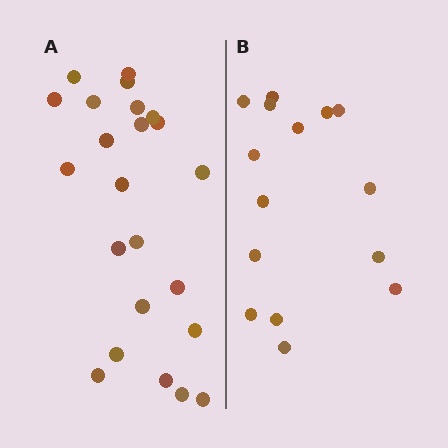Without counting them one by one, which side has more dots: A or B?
Region A (the left region) has more dots.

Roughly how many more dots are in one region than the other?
Region A has roughly 8 or so more dots than region B.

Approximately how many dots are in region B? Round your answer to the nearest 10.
About 20 dots. (The exact count is 15, which rounds to 20.)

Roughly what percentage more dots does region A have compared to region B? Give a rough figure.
About 55% more.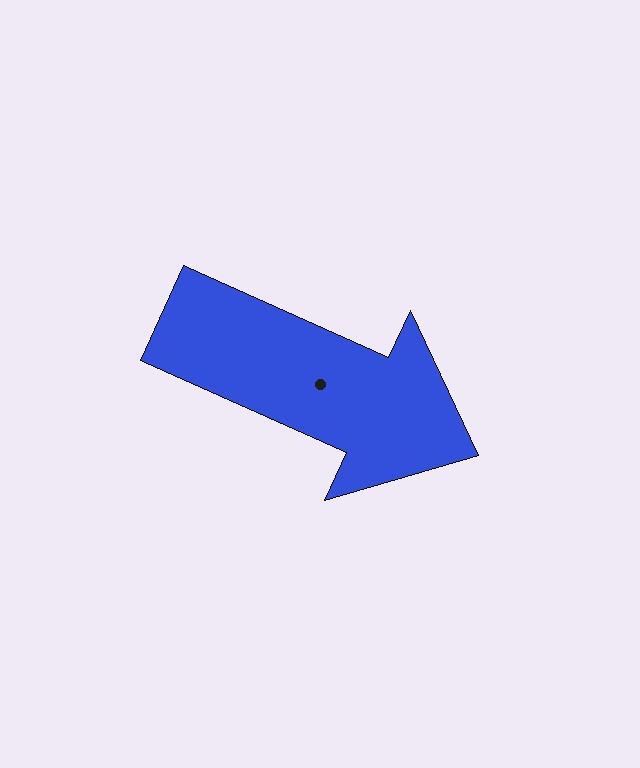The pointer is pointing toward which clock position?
Roughly 4 o'clock.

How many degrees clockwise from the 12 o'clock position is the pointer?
Approximately 114 degrees.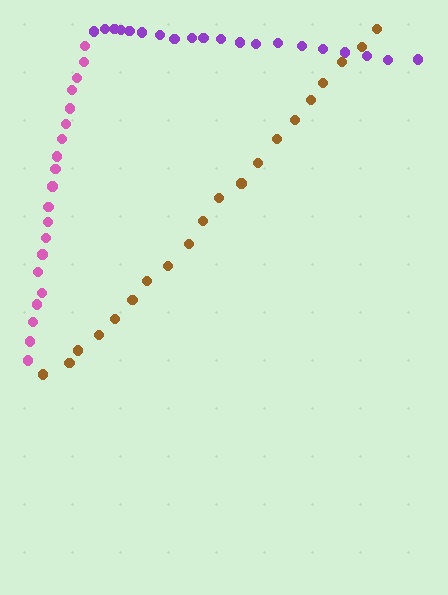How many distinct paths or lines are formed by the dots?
There are 3 distinct paths.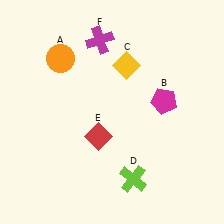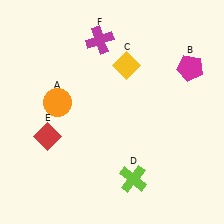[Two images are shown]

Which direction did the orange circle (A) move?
The orange circle (A) moved down.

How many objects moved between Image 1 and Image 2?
3 objects moved between the two images.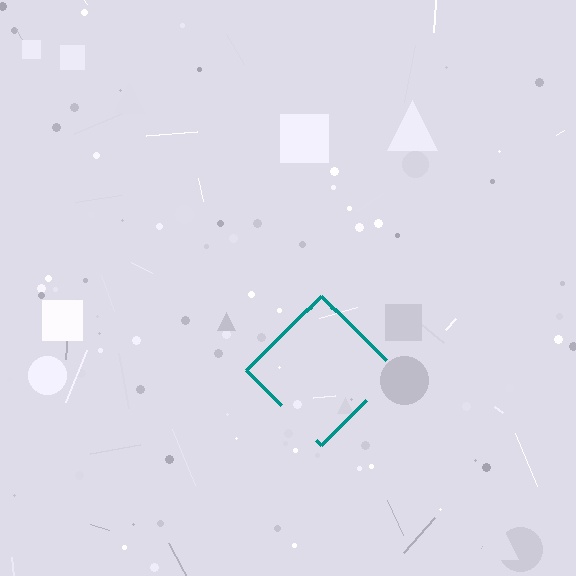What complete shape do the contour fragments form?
The contour fragments form a diamond.